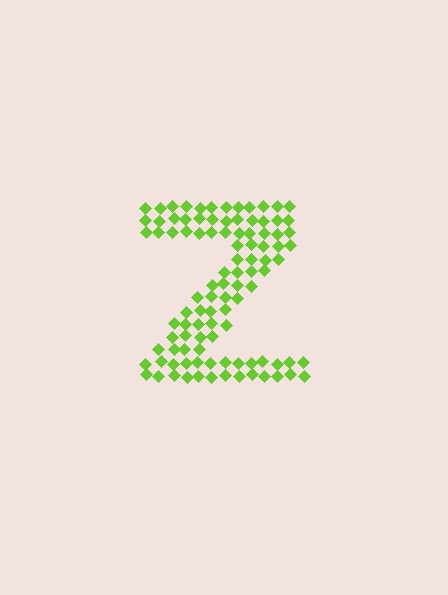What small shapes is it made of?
It is made of small diamonds.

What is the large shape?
The large shape is the letter Z.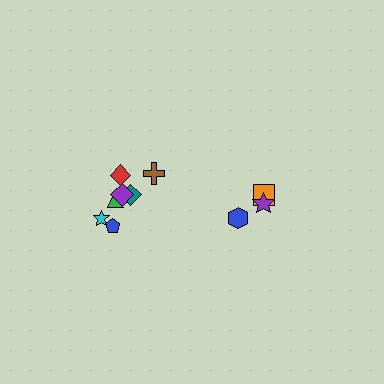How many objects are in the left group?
There are 7 objects.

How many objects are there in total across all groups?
There are 10 objects.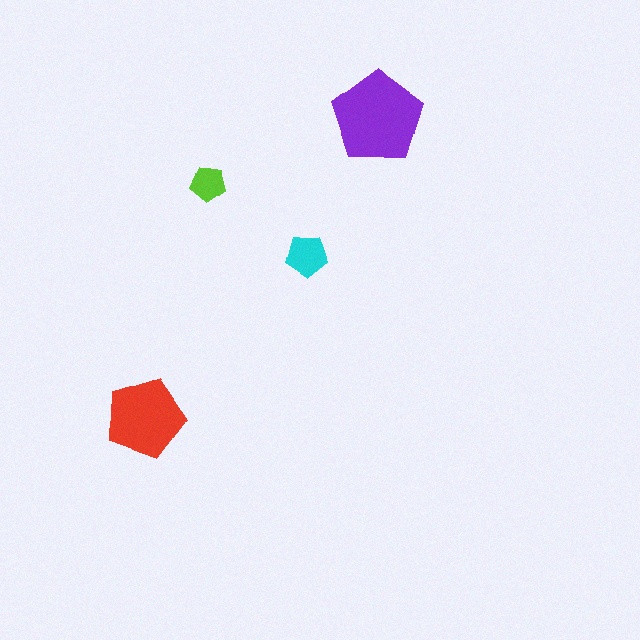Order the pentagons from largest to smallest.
the purple one, the red one, the cyan one, the lime one.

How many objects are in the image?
There are 4 objects in the image.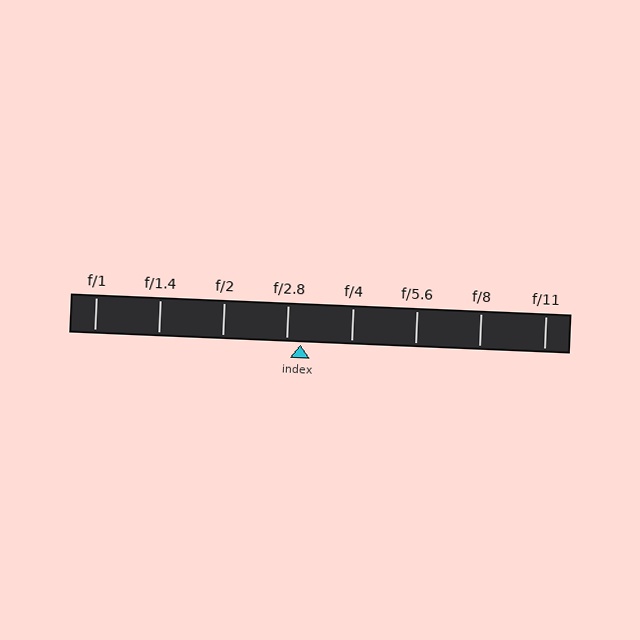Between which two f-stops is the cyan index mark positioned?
The index mark is between f/2.8 and f/4.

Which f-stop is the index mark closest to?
The index mark is closest to f/2.8.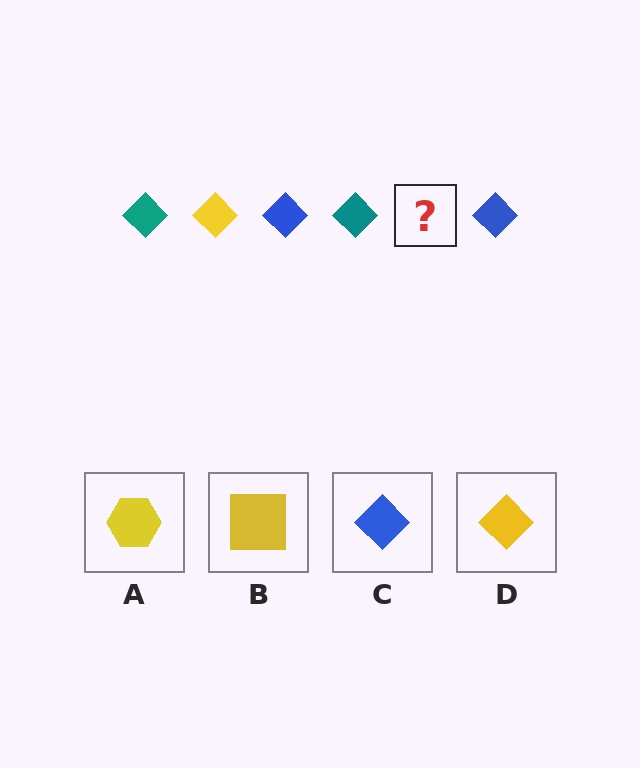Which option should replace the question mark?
Option D.